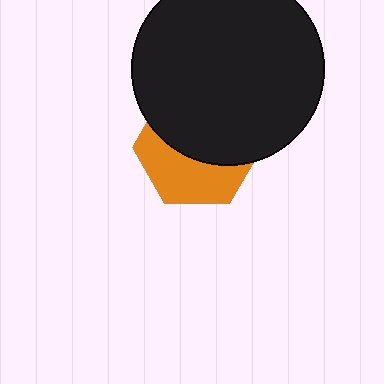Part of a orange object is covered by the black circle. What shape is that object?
It is a hexagon.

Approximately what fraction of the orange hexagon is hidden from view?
Roughly 57% of the orange hexagon is hidden behind the black circle.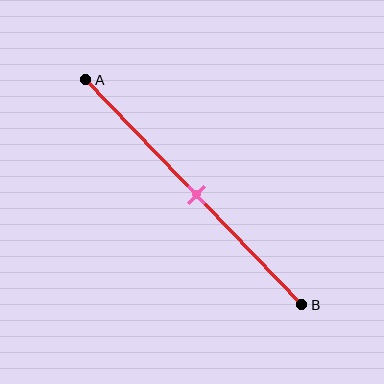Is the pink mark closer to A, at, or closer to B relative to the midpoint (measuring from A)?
The pink mark is approximately at the midpoint of segment AB.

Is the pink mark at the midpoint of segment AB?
Yes, the mark is approximately at the midpoint.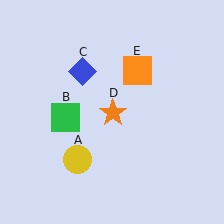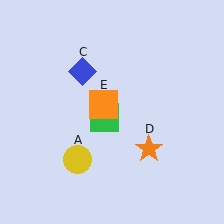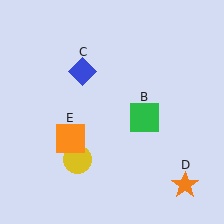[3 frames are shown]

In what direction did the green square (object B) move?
The green square (object B) moved right.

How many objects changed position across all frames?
3 objects changed position: green square (object B), orange star (object D), orange square (object E).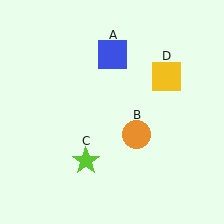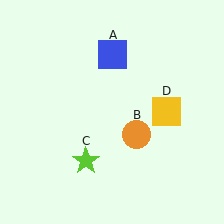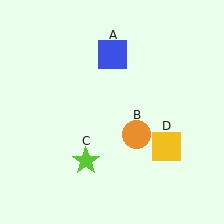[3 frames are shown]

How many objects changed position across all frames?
1 object changed position: yellow square (object D).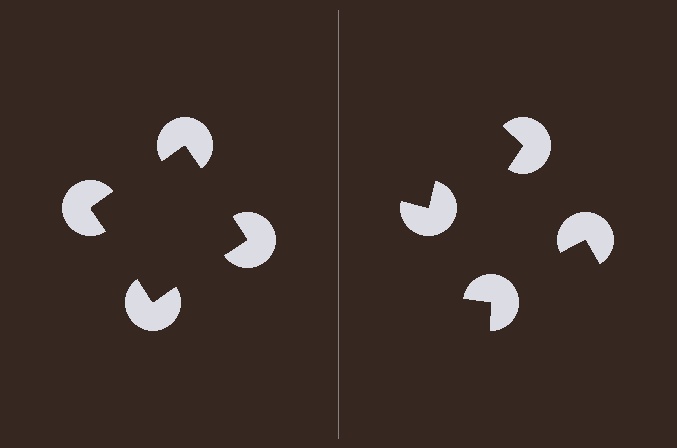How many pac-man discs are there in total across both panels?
8 — 4 on each side.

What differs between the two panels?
The pac-man discs are positioned identically on both sides; only the wedge orientations differ. On the left they align to a square; on the right they are misaligned.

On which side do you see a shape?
An illusory square appears on the left side. On the right side the wedge cuts are rotated, so no coherent shape forms.